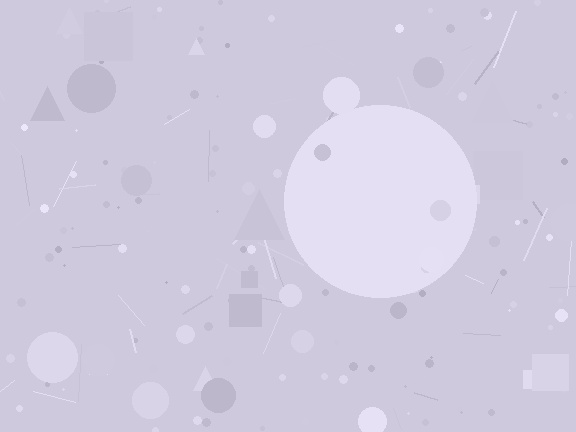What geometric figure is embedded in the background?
A circle is embedded in the background.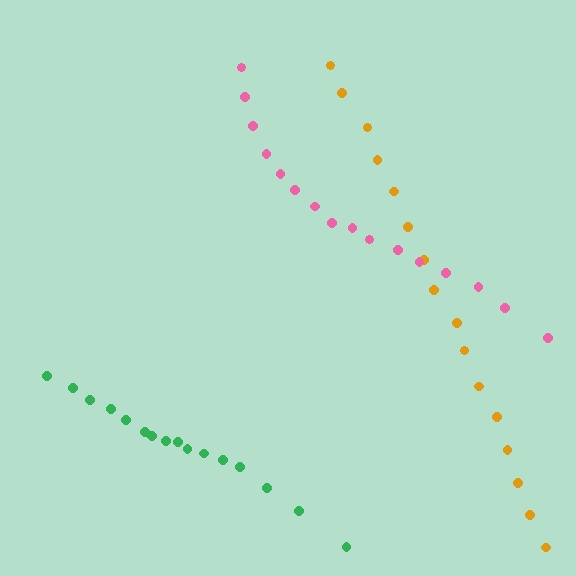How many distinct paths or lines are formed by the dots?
There are 3 distinct paths.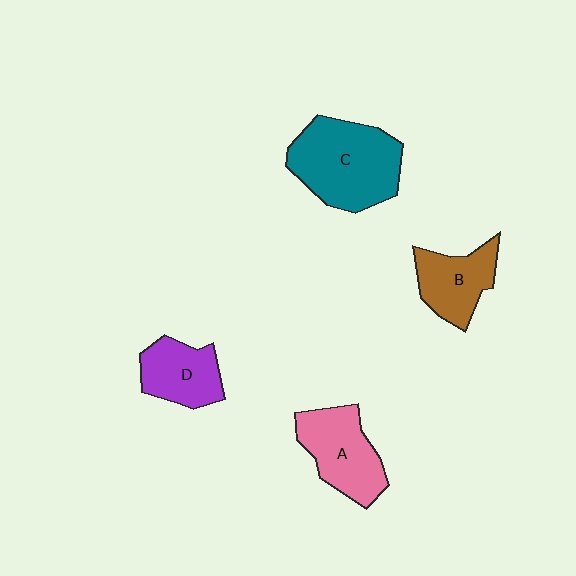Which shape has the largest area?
Shape C (teal).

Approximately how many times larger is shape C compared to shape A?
Approximately 1.4 times.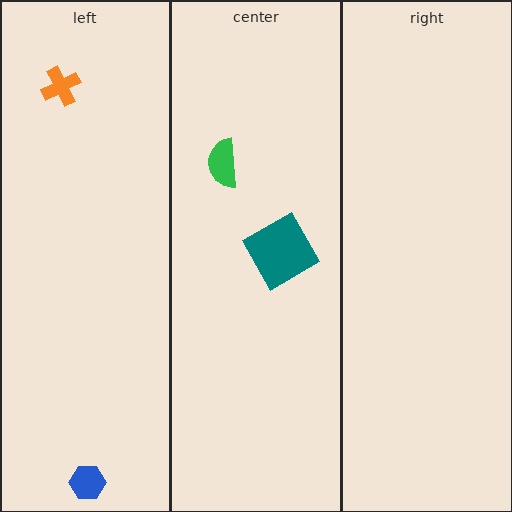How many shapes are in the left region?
2.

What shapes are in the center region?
The green semicircle, the teal square.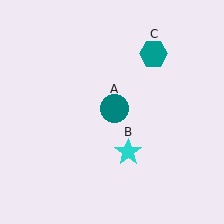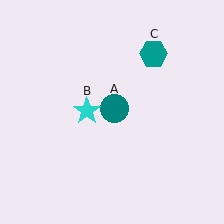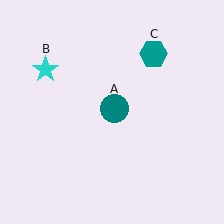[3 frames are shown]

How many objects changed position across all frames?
1 object changed position: cyan star (object B).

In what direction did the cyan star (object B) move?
The cyan star (object B) moved up and to the left.